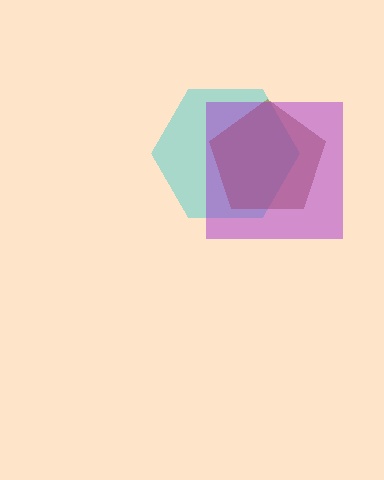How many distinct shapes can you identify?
There are 3 distinct shapes: a cyan hexagon, a brown pentagon, a purple square.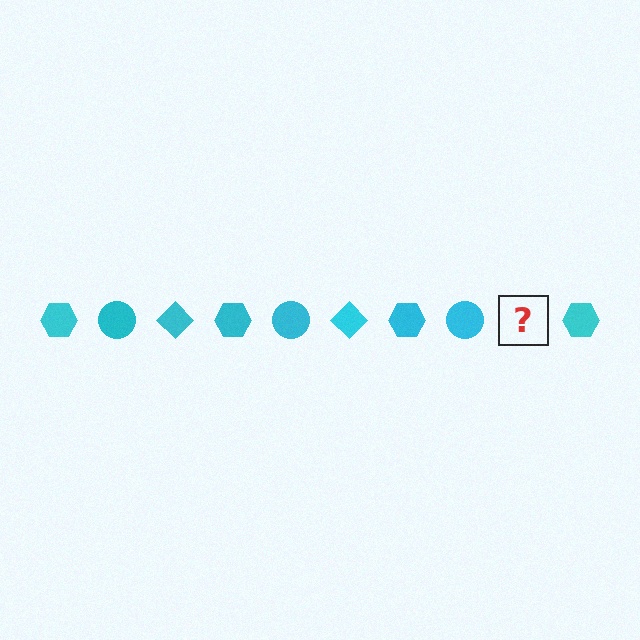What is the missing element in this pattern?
The missing element is a cyan diamond.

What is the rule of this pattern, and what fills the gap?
The rule is that the pattern cycles through hexagon, circle, diamond shapes in cyan. The gap should be filled with a cyan diamond.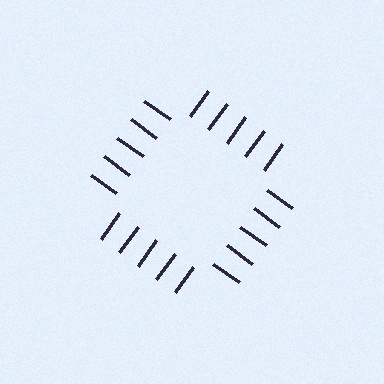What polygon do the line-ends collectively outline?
An illusory square — the line segments terminate on its edges but no continuous stroke is drawn.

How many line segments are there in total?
20 — 5 along each of the 4 edges.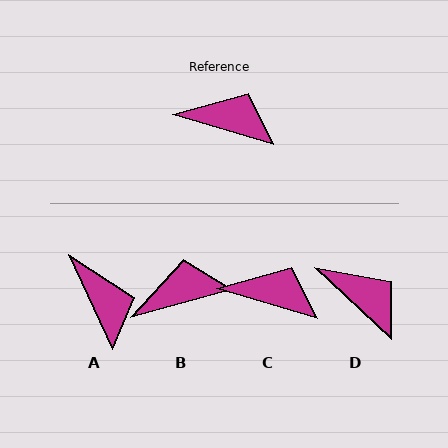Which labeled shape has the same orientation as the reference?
C.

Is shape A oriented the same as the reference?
No, it is off by about 49 degrees.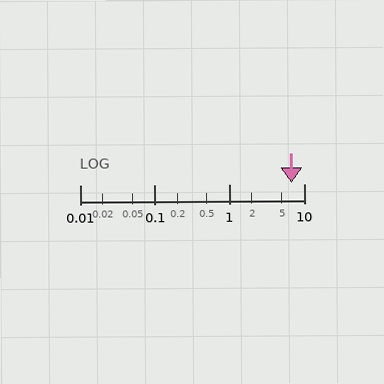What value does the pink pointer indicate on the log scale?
The pointer indicates approximately 6.9.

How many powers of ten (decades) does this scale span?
The scale spans 3 decades, from 0.01 to 10.